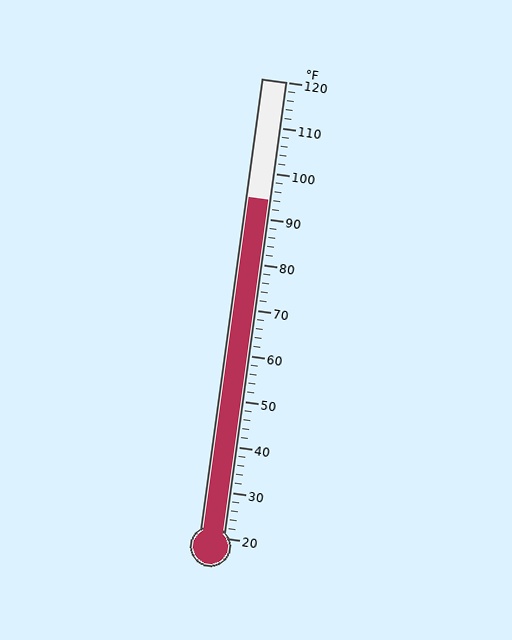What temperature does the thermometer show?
The thermometer shows approximately 94°F.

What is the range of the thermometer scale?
The thermometer scale ranges from 20°F to 120°F.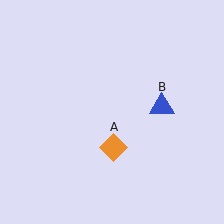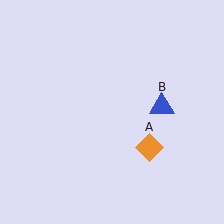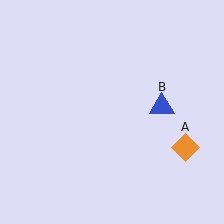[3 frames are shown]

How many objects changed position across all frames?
1 object changed position: orange diamond (object A).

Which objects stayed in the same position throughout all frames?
Blue triangle (object B) remained stationary.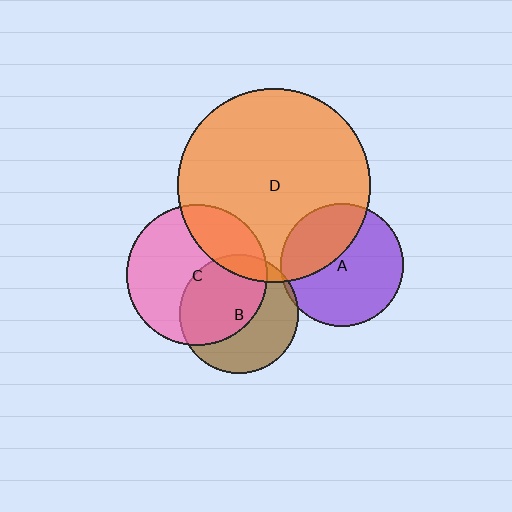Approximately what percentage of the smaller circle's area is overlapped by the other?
Approximately 25%.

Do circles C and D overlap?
Yes.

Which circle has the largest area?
Circle D (orange).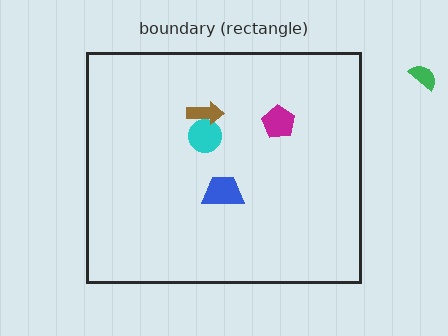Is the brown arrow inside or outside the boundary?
Inside.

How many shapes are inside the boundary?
4 inside, 1 outside.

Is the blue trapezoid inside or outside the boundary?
Inside.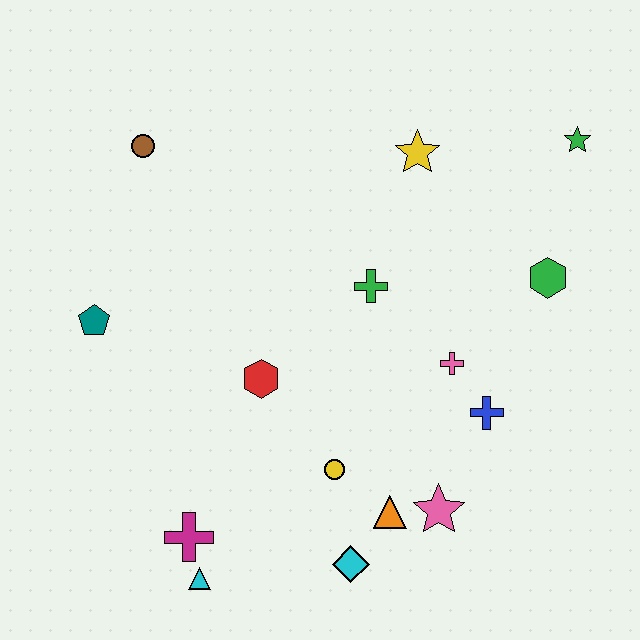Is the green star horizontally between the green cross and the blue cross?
No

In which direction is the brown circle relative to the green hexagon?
The brown circle is to the left of the green hexagon.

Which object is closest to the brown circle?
The teal pentagon is closest to the brown circle.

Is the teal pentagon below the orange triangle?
No